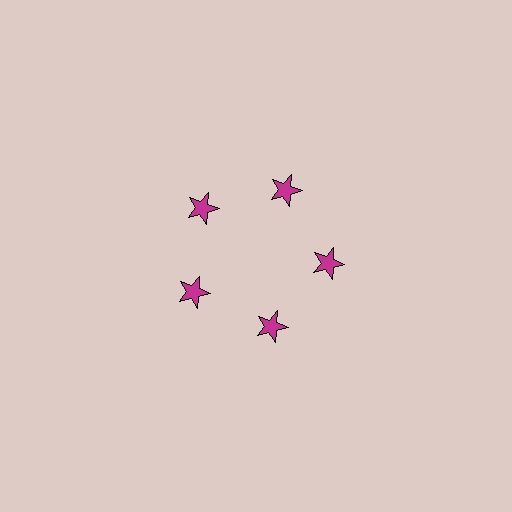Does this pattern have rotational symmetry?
Yes, this pattern has 5-fold rotational symmetry. It looks the same after rotating 72 degrees around the center.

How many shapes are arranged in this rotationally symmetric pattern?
There are 5 shapes, arranged in 5 groups of 1.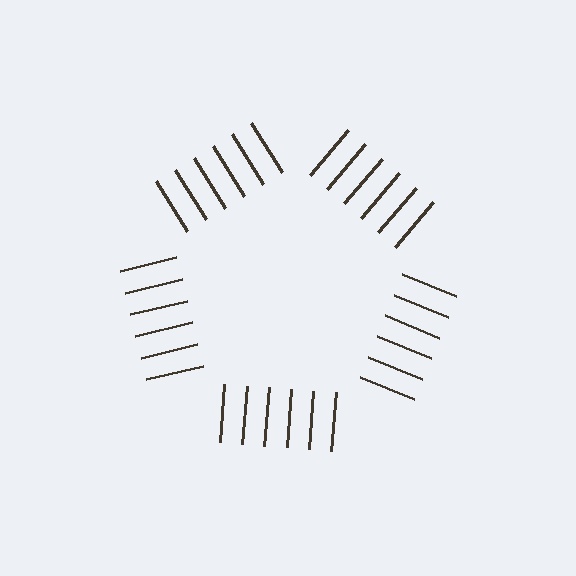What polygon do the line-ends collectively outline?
An illusory pentagon — the line segments terminate on its edges but no continuous stroke is drawn.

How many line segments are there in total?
30 — 6 along each of the 5 edges.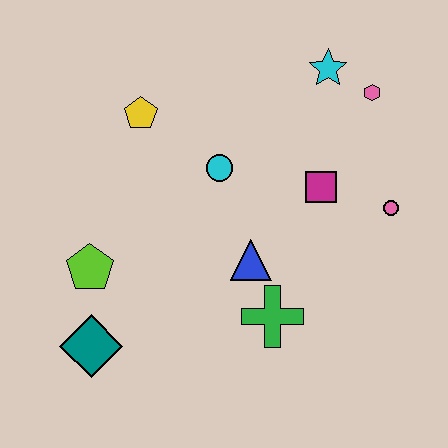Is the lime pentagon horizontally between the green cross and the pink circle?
No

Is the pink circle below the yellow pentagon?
Yes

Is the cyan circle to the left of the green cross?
Yes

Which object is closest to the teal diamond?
The lime pentagon is closest to the teal diamond.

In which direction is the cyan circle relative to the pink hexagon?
The cyan circle is to the left of the pink hexagon.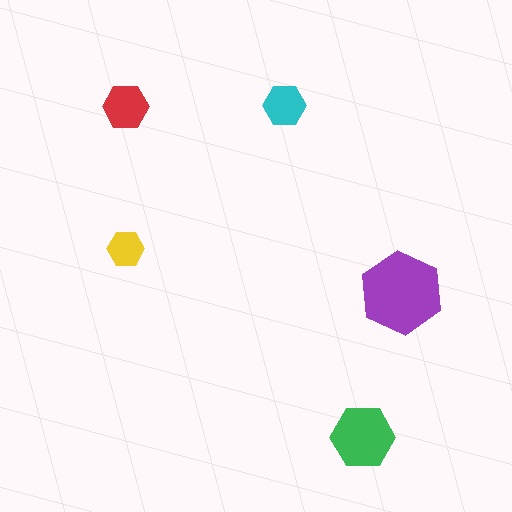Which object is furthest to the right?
The purple hexagon is rightmost.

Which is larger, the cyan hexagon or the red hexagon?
The red one.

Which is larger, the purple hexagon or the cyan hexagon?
The purple one.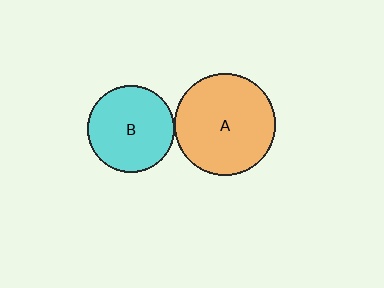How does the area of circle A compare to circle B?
Approximately 1.4 times.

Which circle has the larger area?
Circle A (orange).